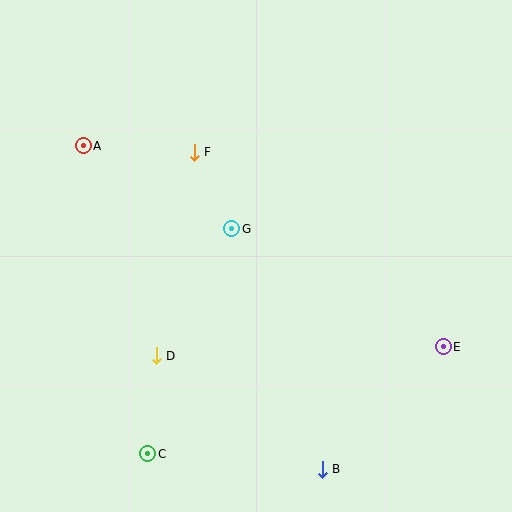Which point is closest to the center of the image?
Point G at (232, 229) is closest to the center.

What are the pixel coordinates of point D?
Point D is at (156, 356).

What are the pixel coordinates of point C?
Point C is at (148, 454).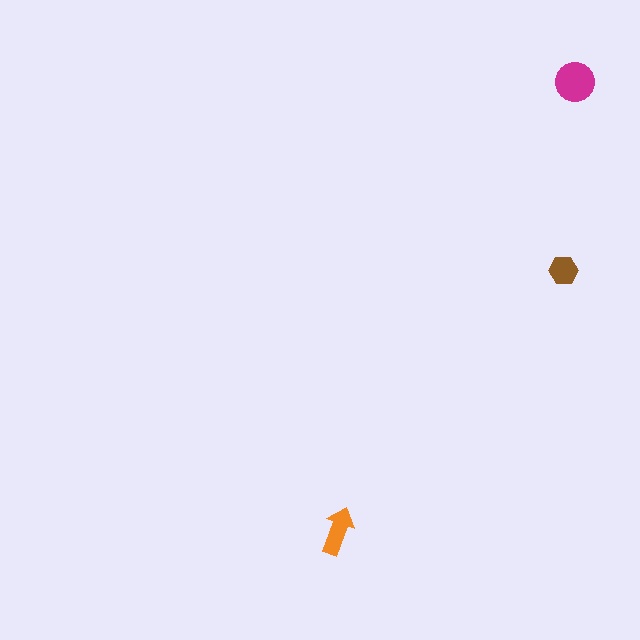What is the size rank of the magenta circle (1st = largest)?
1st.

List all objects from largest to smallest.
The magenta circle, the orange arrow, the brown hexagon.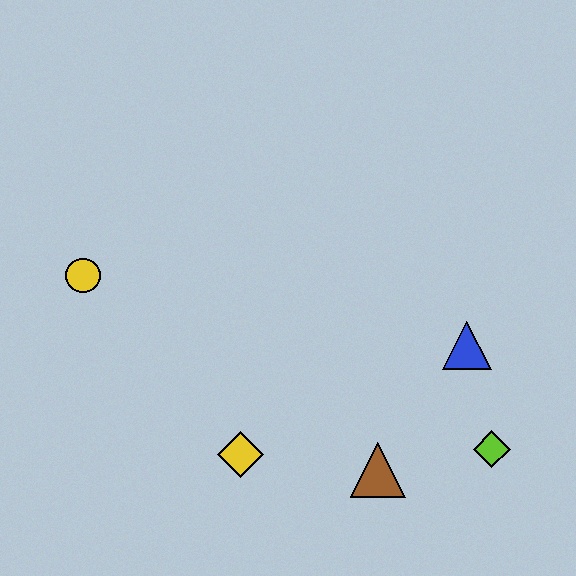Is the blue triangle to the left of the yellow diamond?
No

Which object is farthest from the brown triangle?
The yellow circle is farthest from the brown triangle.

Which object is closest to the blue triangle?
The lime diamond is closest to the blue triangle.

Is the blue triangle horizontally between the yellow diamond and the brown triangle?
No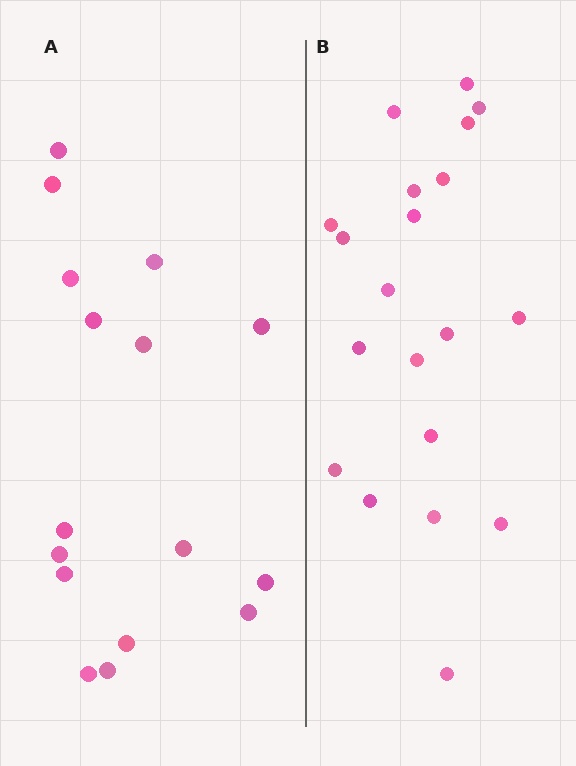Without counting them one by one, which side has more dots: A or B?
Region B (the right region) has more dots.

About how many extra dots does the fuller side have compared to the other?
Region B has about 4 more dots than region A.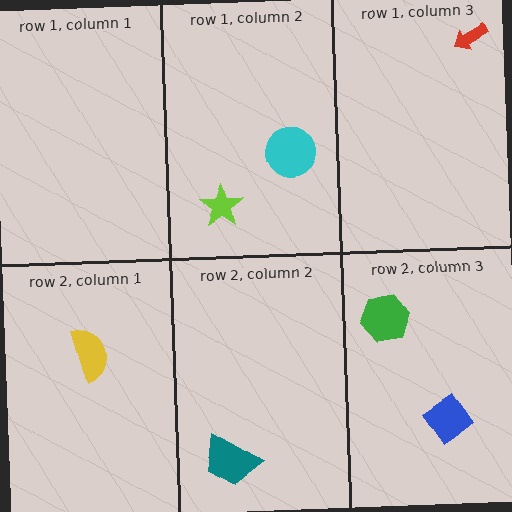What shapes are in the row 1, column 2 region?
The cyan circle, the lime star.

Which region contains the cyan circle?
The row 1, column 2 region.